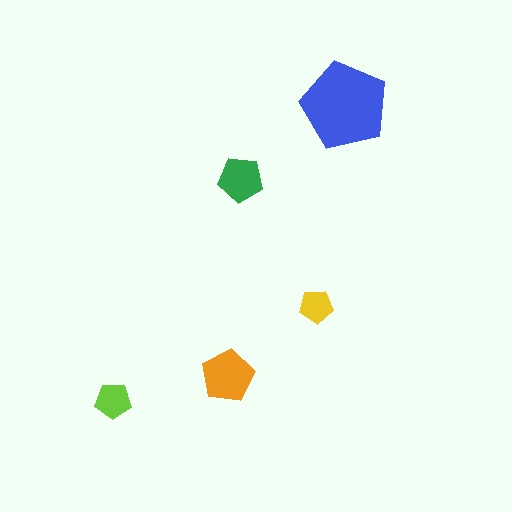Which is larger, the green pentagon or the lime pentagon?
The green one.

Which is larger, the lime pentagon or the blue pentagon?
The blue one.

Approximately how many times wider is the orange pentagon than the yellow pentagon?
About 1.5 times wider.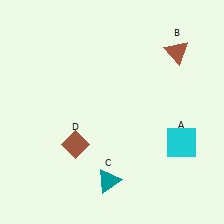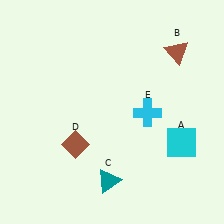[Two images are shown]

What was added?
A cyan cross (E) was added in Image 2.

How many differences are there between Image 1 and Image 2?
There is 1 difference between the two images.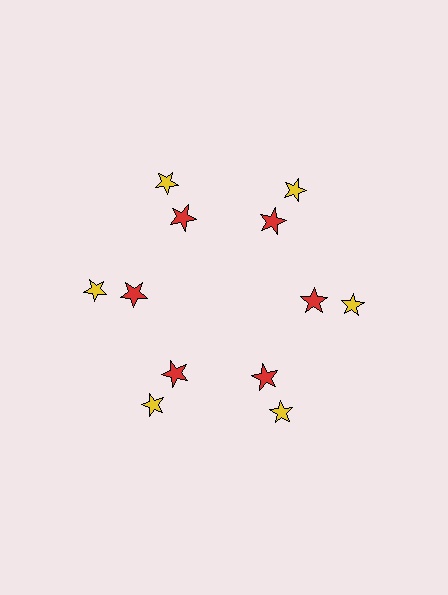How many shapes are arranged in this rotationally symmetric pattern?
There are 12 shapes, arranged in 6 groups of 2.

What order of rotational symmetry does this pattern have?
This pattern has 6-fold rotational symmetry.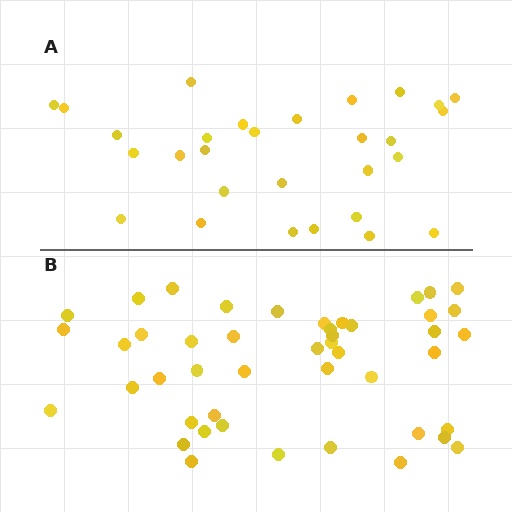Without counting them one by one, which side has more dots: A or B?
Region B (the bottom region) has more dots.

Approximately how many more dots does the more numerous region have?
Region B has approximately 15 more dots than region A.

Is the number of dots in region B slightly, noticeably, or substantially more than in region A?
Region B has substantially more. The ratio is roughly 1.6 to 1.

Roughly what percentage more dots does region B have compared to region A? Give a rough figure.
About 60% more.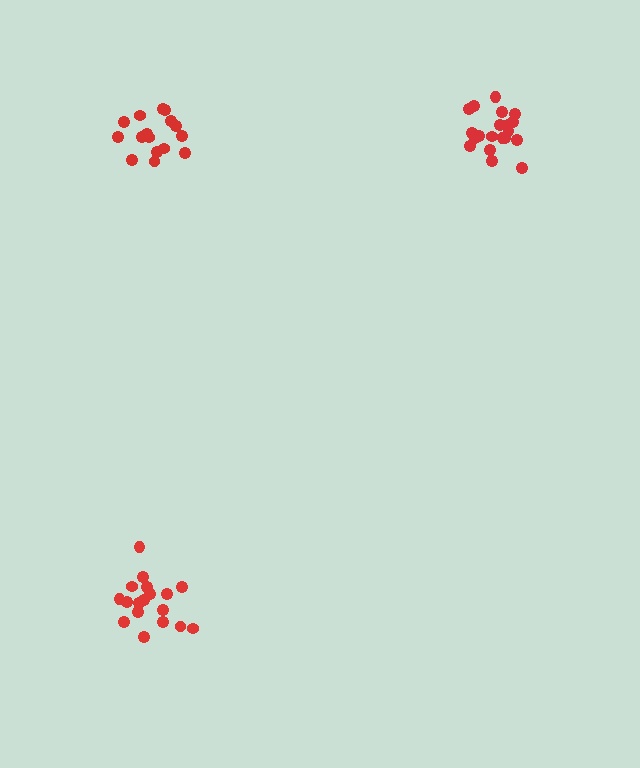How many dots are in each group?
Group 1: 16 dots, Group 2: 18 dots, Group 3: 20 dots (54 total).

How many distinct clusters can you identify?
There are 3 distinct clusters.